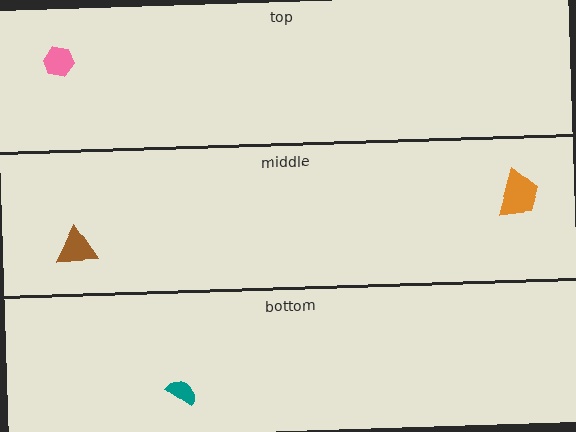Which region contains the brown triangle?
The middle region.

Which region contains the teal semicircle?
The bottom region.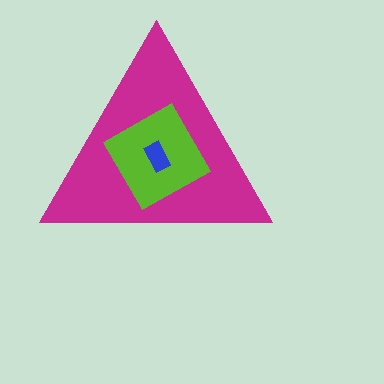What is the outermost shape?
The magenta triangle.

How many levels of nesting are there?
3.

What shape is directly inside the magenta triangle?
The lime diamond.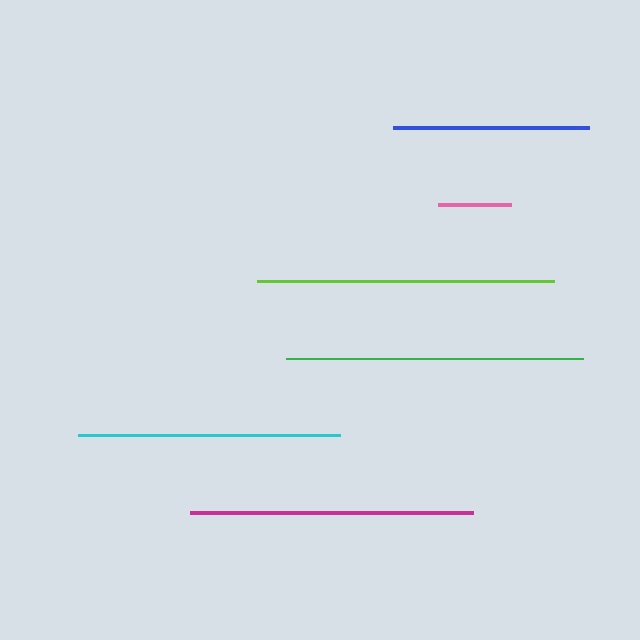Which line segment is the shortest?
The pink line is the shortest at approximately 73 pixels.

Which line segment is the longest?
The lime line is the longest at approximately 298 pixels.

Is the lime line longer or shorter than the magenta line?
The lime line is longer than the magenta line.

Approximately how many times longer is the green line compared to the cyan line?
The green line is approximately 1.1 times the length of the cyan line.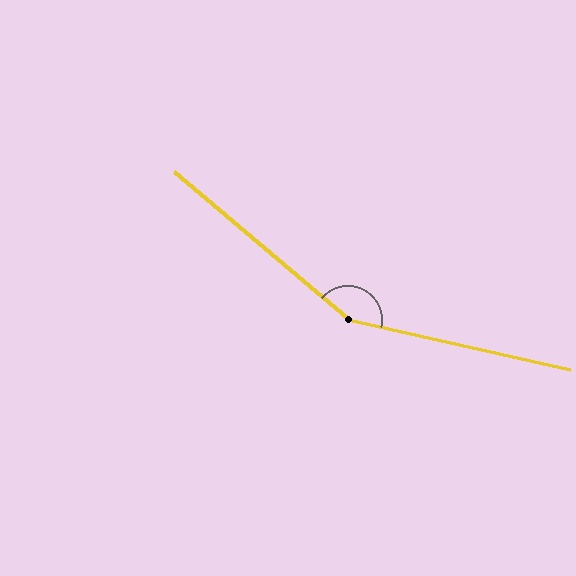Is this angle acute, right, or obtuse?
It is obtuse.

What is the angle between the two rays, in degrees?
Approximately 152 degrees.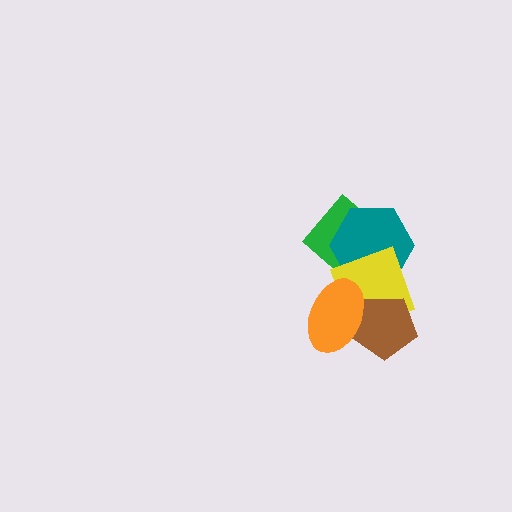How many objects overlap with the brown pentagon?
2 objects overlap with the brown pentagon.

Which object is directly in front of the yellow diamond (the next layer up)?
The brown pentagon is directly in front of the yellow diamond.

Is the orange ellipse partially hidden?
No, no other shape covers it.